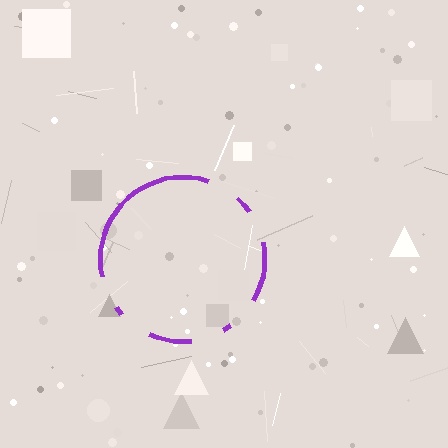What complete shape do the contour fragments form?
The contour fragments form a circle.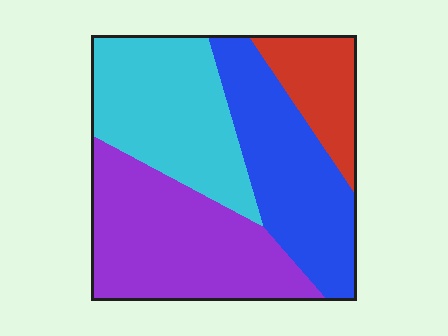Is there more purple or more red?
Purple.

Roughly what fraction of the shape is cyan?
Cyan takes up between a quarter and a half of the shape.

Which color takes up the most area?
Purple, at roughly 35%.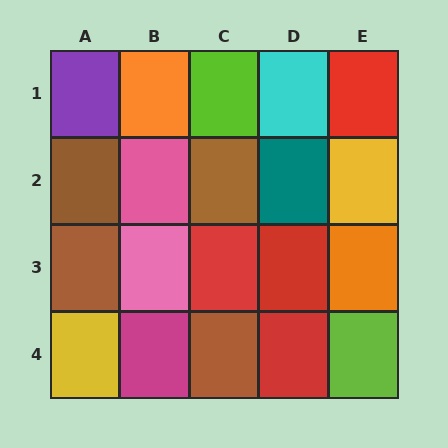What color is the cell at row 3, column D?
Red.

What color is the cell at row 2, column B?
Pink.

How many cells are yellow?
2 cells are yellow.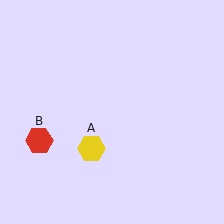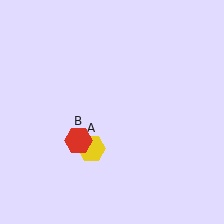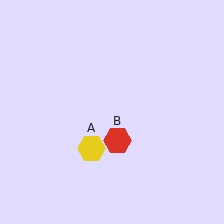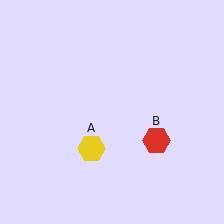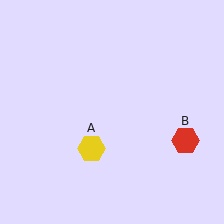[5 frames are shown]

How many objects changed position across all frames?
1 object changed position: red hexagon (object B).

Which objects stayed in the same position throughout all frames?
Yellow hexagon (object A) remained stationary.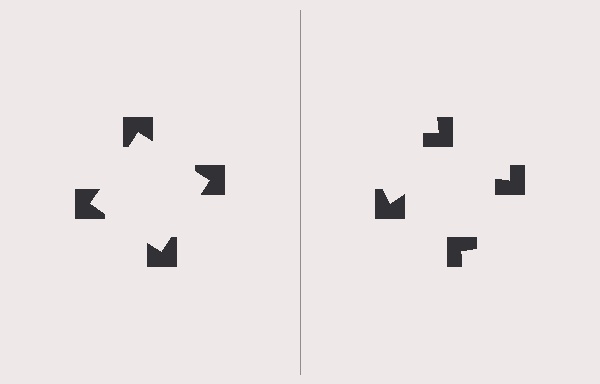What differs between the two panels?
The notched squares are positioned identically on both sides; only the wedge orientations differ. On the left they align to a square; on the right they are misaligned.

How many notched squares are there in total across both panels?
8 — 4 on each side.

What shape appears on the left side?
An illusory square.